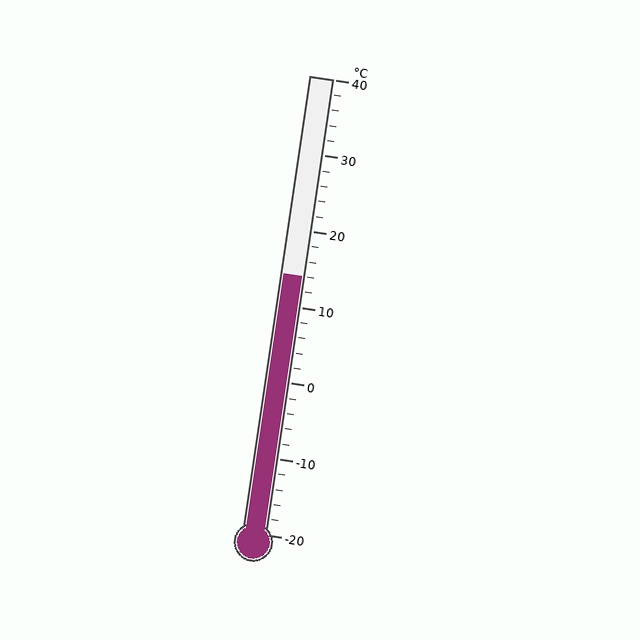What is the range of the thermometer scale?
The thermometer scale ranges from -20°C to 40°C.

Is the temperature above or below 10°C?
The temperature is above 10°C.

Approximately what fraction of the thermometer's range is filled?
The thermometer is filled to approximately 55% of its range.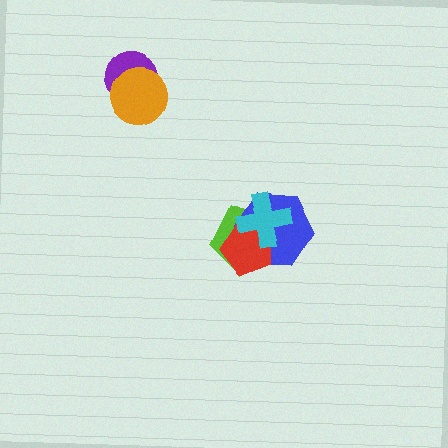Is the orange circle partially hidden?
No, no other shape covers it.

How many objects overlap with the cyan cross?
3 objects overlap with the cyan cross.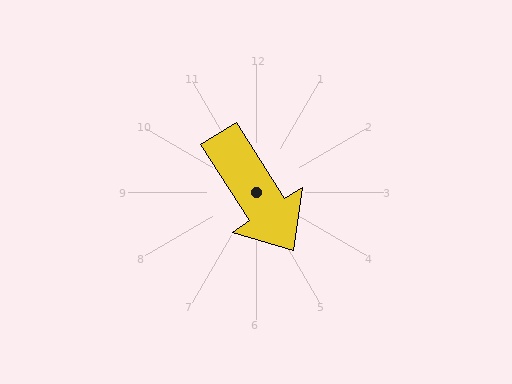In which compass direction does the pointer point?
Southeast.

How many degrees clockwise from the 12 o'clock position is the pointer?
Approximately 147 degrees.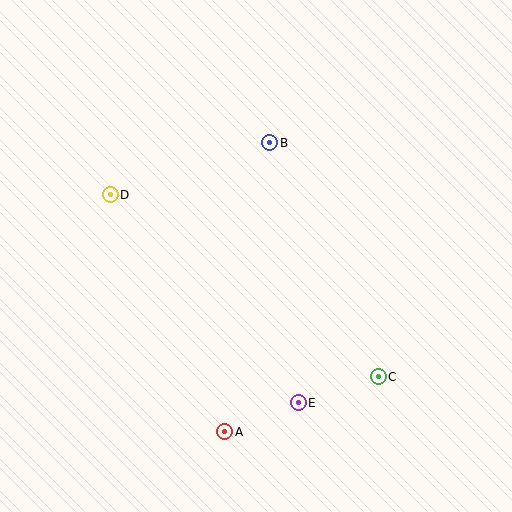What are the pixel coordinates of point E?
Point E is at (298, 403).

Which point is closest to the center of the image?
Point B at (270, 143) is closest to the center.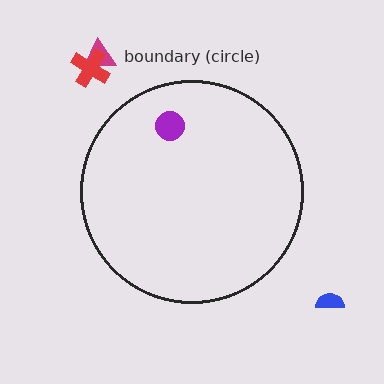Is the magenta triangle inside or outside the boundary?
Outside.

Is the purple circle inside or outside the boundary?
Inside.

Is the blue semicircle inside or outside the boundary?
Outside.